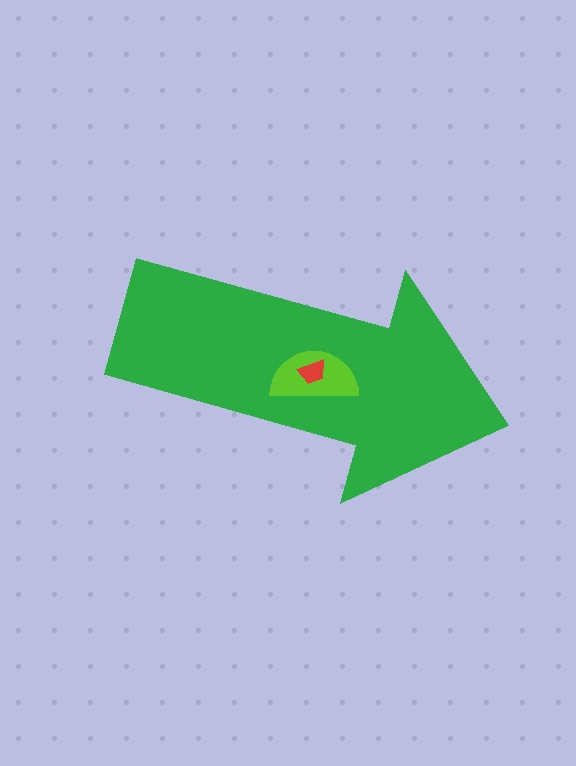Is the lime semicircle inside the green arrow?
Yes.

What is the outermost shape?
The green arrow.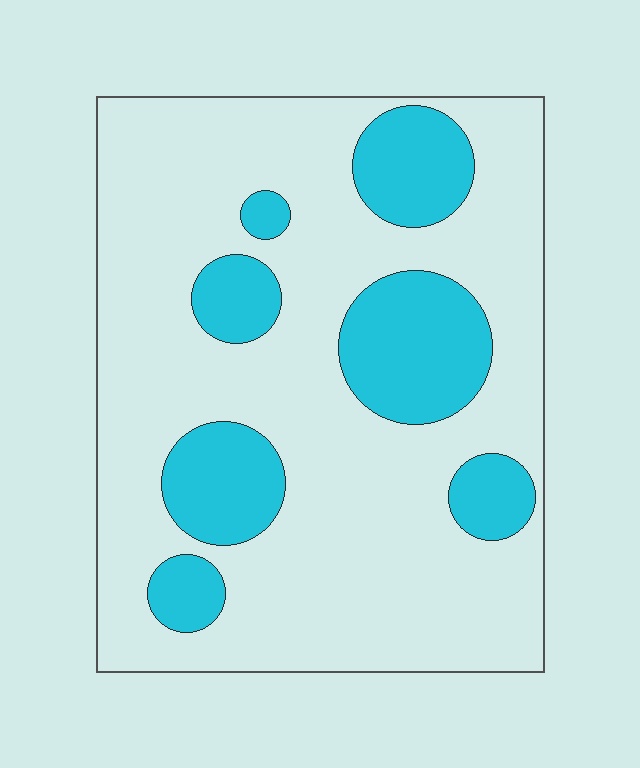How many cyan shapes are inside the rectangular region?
7.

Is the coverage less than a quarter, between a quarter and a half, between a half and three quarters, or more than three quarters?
Less than a quarter.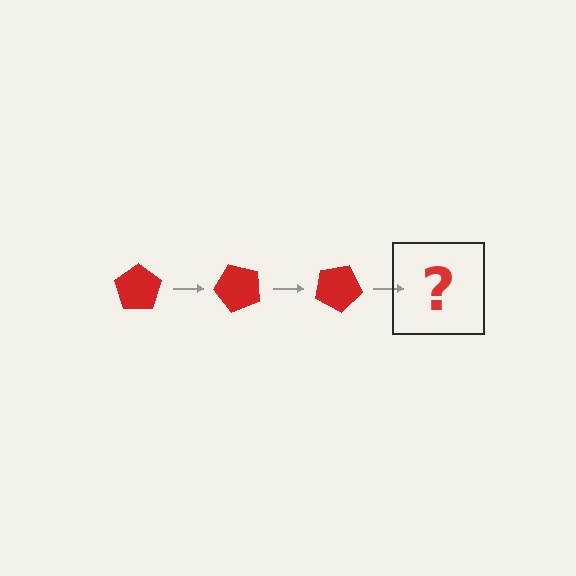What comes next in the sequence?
The next element should be a red pentagon rotated 150 degrees.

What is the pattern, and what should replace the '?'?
The pattern is that the pentagon rotates 50 degrees each step. The '?' should be a red pentagon rotated 150 degrees.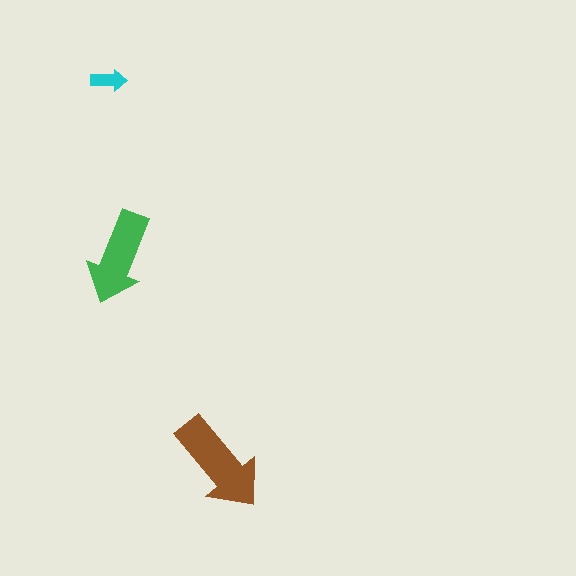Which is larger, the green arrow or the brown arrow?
The brown one.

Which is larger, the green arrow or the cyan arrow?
The green one.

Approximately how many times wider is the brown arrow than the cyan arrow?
About 3 times wider.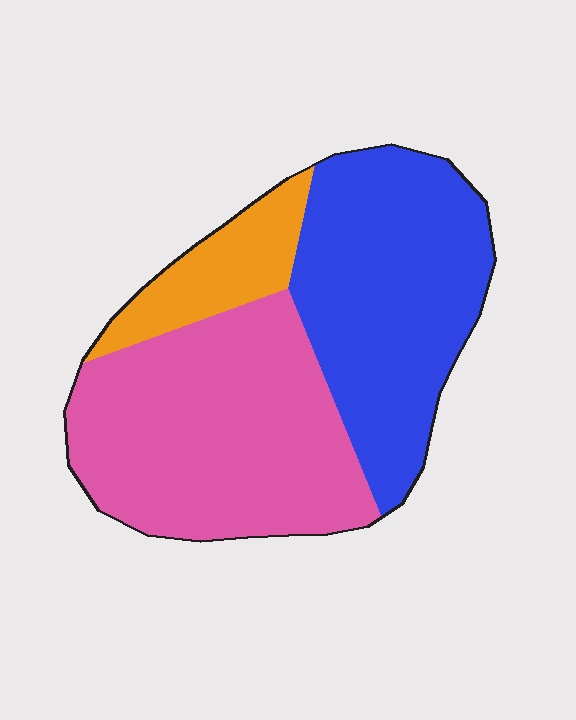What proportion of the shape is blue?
Blue takes up between a third and a half of the shape.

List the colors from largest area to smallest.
From largest to smallest: pink, blue, orange.